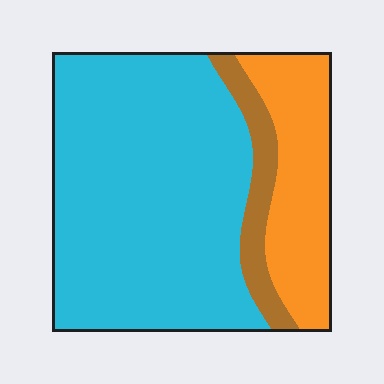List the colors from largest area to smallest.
From largest to smallest: cyan, orange, brown.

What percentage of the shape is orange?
Orange covers about 20% of the shape.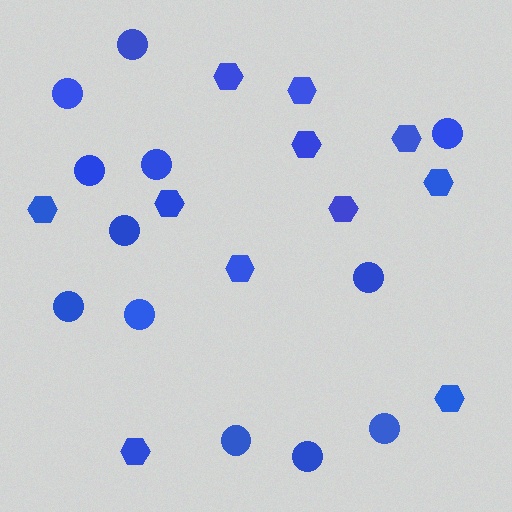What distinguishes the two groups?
There are 2 groups: one group of circles (12) and one group of hexagons (11).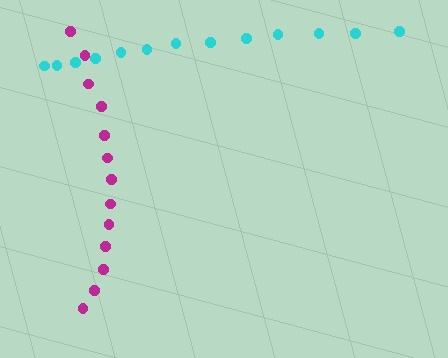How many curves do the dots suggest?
There are 2 distinct paths.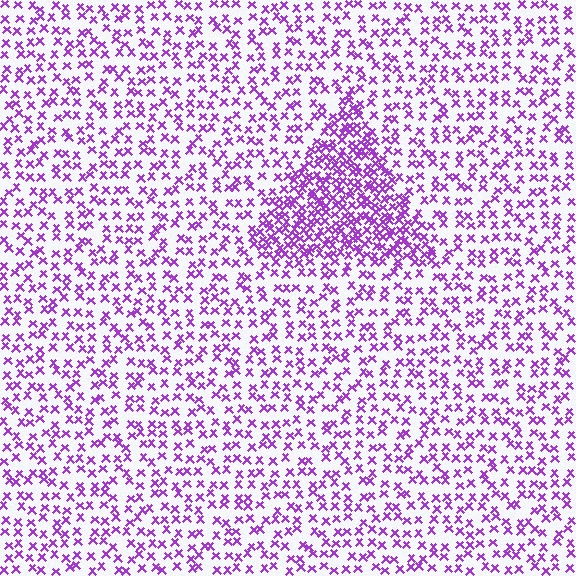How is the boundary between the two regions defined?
The boundary is defined by a change in element density (approximately 2.3x ratio). All elements are the same color, size, and shape.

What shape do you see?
I see a triangle.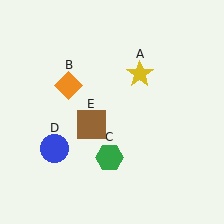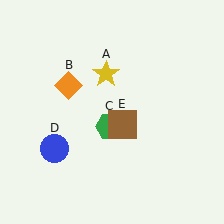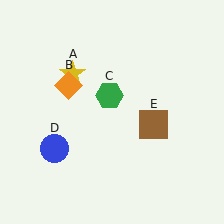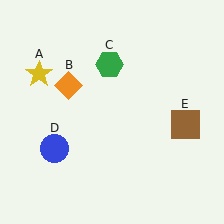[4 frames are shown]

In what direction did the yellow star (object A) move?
The yellow star (object A) moved left.